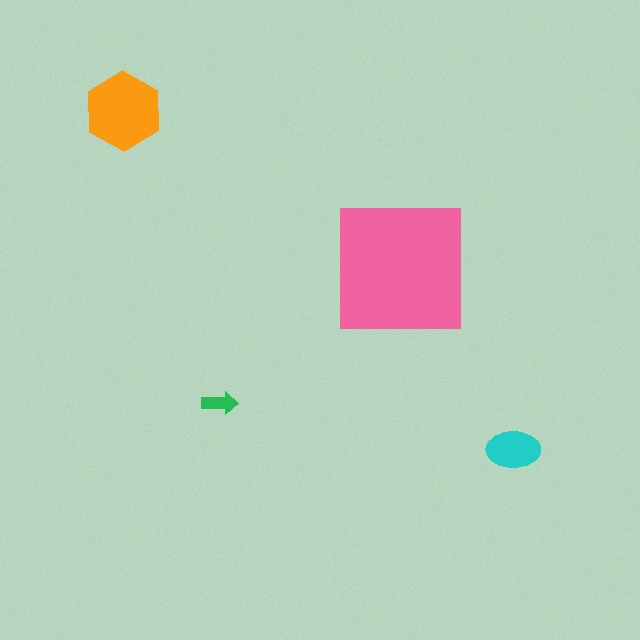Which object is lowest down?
The cyan ellipse is bottommost.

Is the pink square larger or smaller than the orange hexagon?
Larger.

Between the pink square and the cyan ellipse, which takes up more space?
The pink square.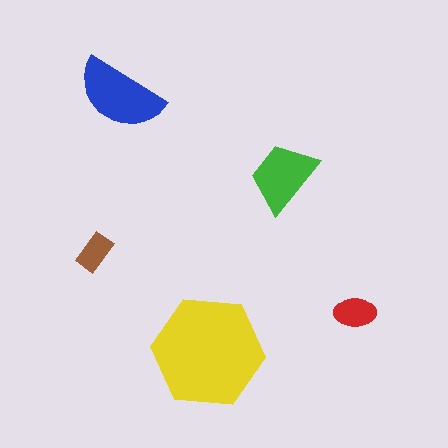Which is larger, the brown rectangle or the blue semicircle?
The blue semicircle.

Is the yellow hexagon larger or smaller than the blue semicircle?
Larger.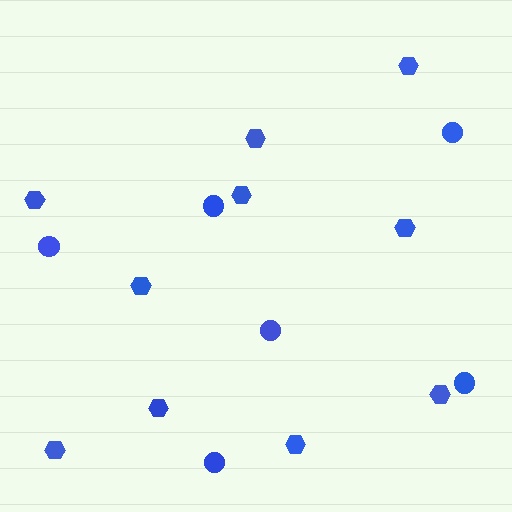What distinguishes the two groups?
There are 2 groups: one group of circles (6) and one group of hexagons (10).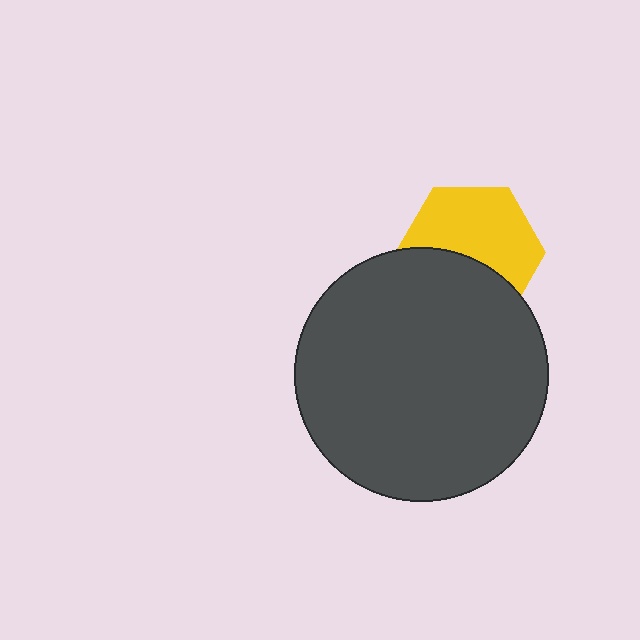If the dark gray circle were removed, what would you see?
You would see the complete yellow hexagon.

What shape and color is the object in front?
The object in front is a dark gray circle.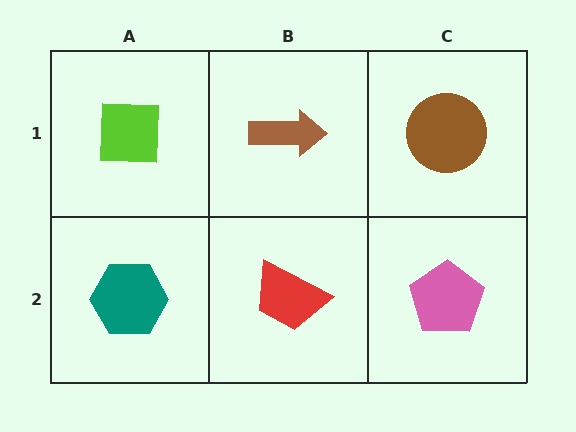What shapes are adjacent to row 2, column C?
A brown circle (row 1, column C), a red trapezoid (row 2, column B).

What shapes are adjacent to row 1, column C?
A pink pentagon (row 2, column C), a brown arrow (row 1, column B).